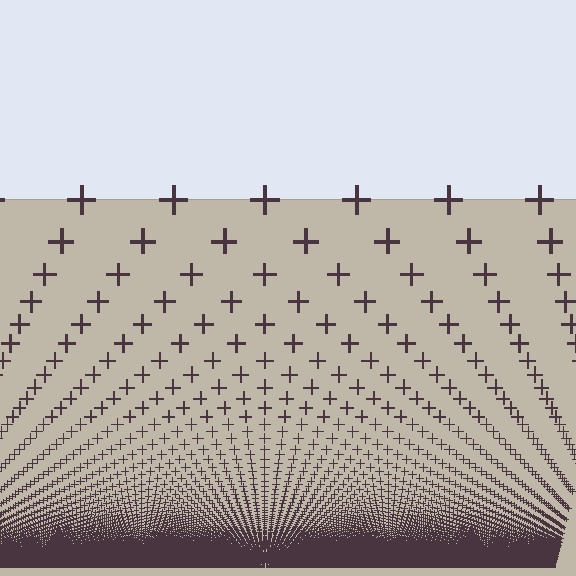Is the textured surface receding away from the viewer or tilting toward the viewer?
The surface appears to tilt toward the viewer. Texture elements get larger and sparser toward the top.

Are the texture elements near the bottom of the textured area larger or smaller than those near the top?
Smaller. The gradient is inverted — elements near the bottom are smaller and denser.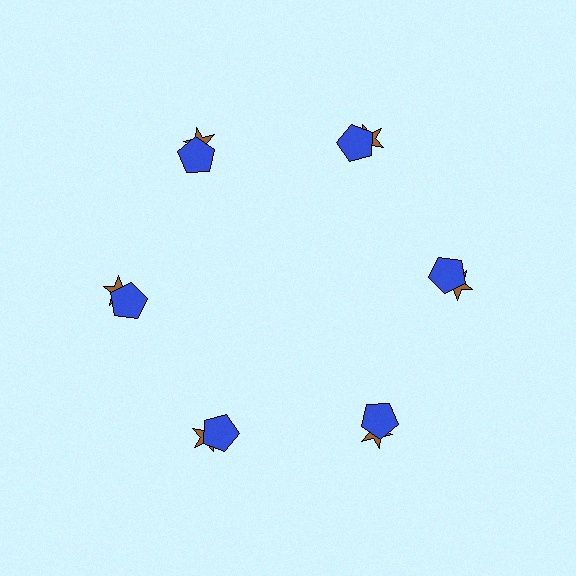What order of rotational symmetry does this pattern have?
This pattern has 6-fold rotational symmetry.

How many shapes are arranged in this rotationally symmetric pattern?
There are 12 shapes, arranged in 6 groups of 2.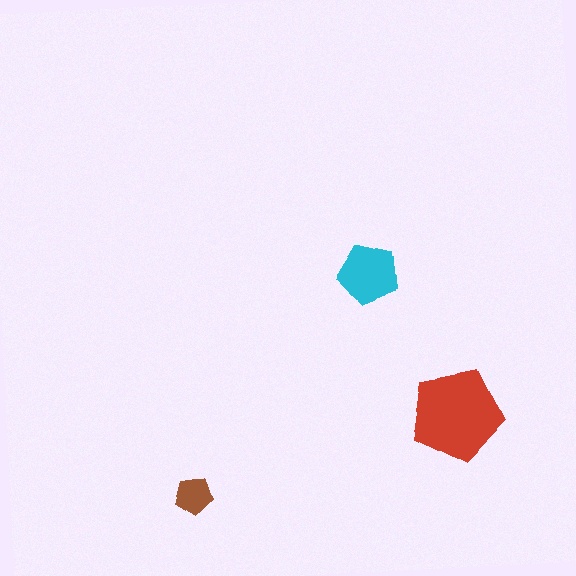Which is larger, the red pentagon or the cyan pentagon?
The red one.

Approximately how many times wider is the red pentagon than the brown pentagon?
About 2.5 times wider.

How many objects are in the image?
There are 3 objects in the image.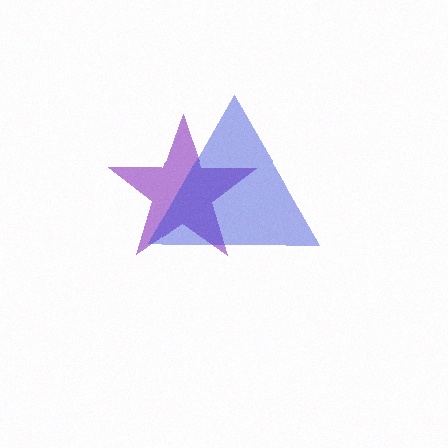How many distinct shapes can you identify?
There are 2 distinct shapes: a purple star, a blue triangle.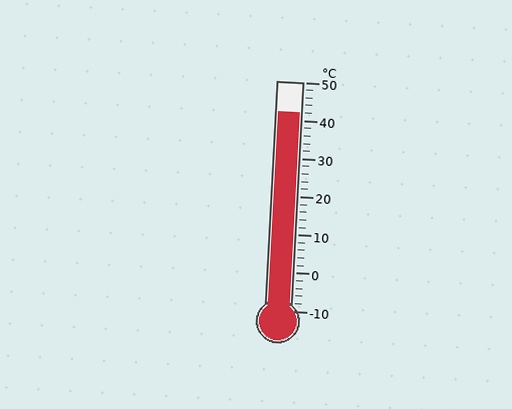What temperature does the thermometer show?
The thermometer shows approximately 42°C.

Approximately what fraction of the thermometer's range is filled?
The thermometer is filled to approximately 85% of its range.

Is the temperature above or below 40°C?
The temperature is above 40°C.